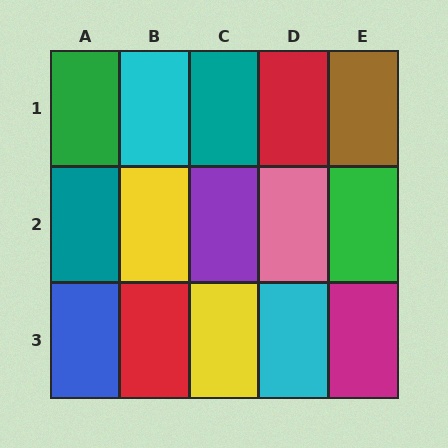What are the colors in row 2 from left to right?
Teal, yellow, purple, pink, green.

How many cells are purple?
1 cell is purple.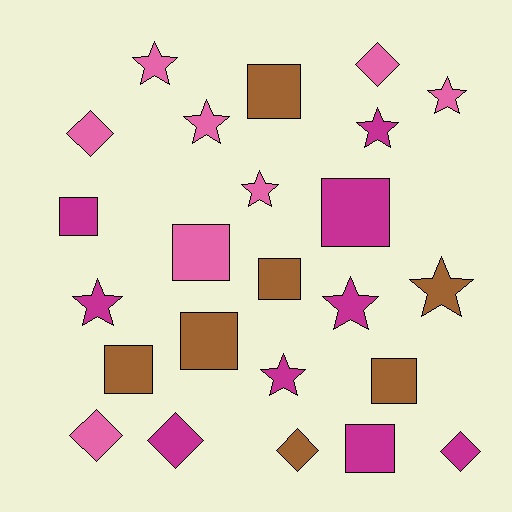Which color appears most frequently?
Magenta, with 9 objects.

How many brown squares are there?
There are 5 brown squares.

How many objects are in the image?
There are 24 objects.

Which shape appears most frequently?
Square, with 9 objects.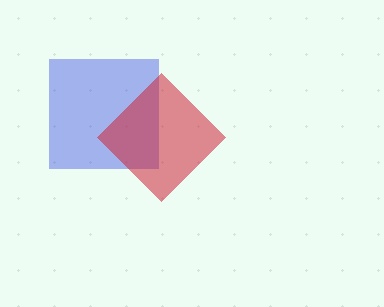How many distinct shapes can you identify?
There are 2 distinct shapes: a blue square, a red diamond.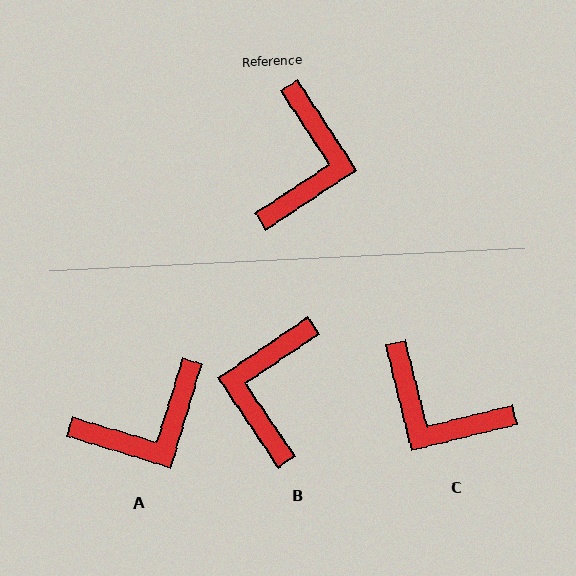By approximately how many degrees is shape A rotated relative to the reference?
Approximately 50 degrees clockwise.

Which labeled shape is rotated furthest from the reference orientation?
B, about 180 degrees away.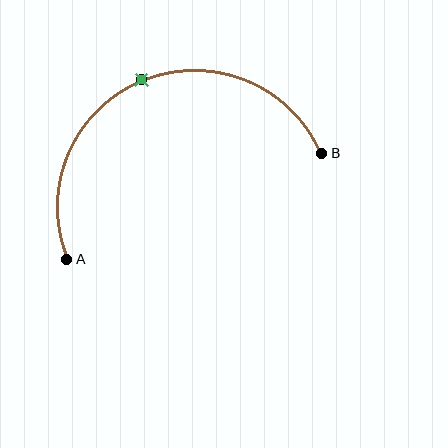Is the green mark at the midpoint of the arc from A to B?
Yes. The green mark lies on the arc at equal arc-length from both A and B — it is the arc midpoint.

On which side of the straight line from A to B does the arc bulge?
The arc bulges above the straight line connecting A and B.